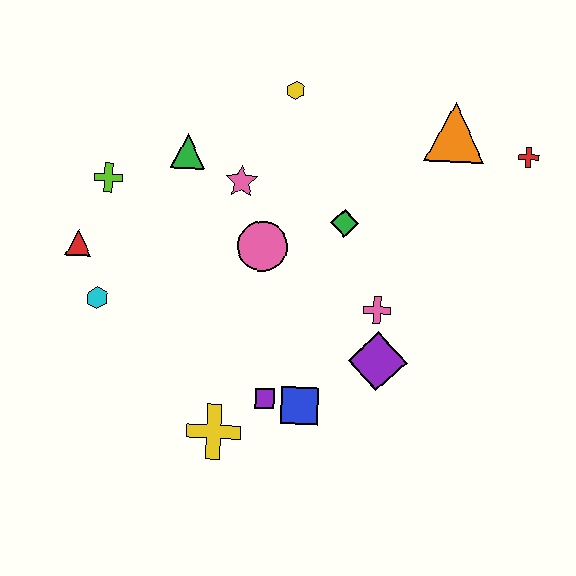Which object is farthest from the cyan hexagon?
The red cross is farthest from the cyan hexagon.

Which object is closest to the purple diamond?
The pink cross is closest to the purple diamond.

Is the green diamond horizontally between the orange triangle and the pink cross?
No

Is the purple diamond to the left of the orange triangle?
Yes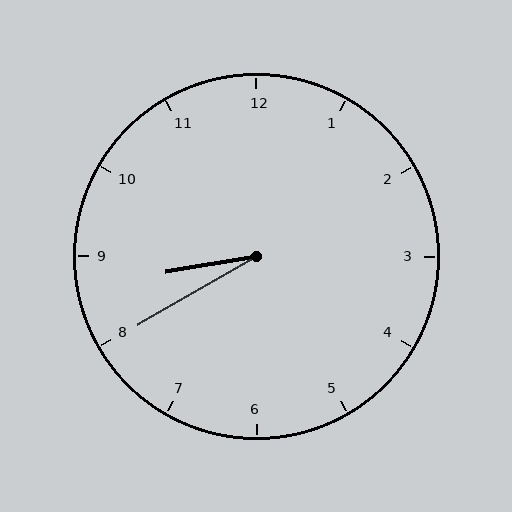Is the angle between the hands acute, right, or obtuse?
It is acute.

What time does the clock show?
8:40.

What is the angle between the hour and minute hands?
Approximately 20 degrees.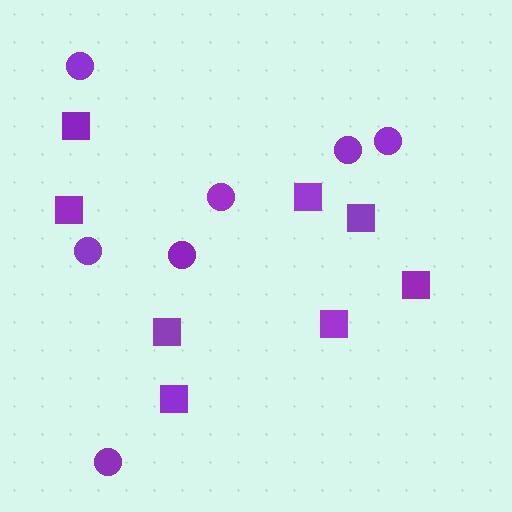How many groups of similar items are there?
There are 2 groups: one group of squares (8) and one group of circles (7).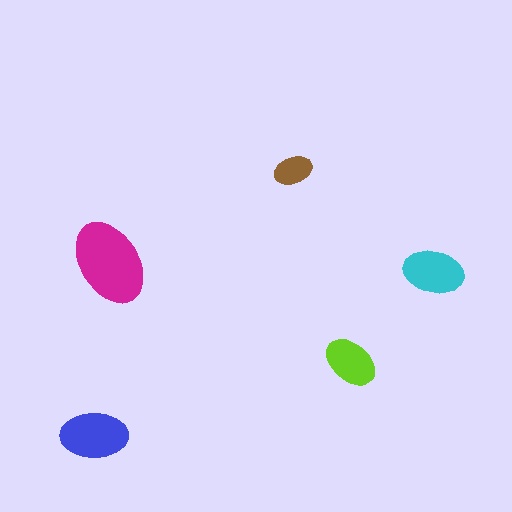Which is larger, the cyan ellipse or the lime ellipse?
The cyan one.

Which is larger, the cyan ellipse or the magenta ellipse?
The magenta one.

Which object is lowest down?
The blue ellipse is bottommost.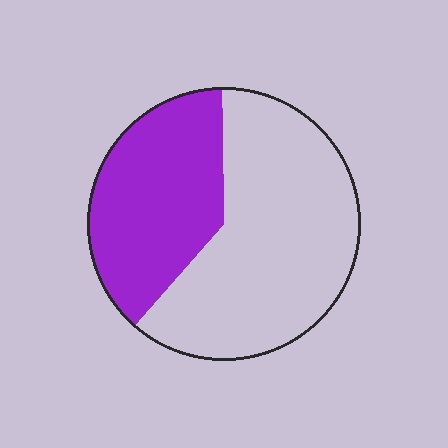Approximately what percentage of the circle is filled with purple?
Approximately 40%.